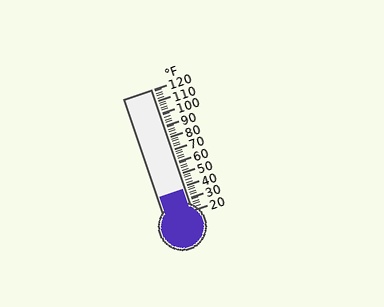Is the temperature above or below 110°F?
The temperature is below 110°F.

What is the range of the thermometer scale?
The thermometer scale ranges from 20°F to 120°F.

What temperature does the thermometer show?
The thermometer shows approximately 38°F.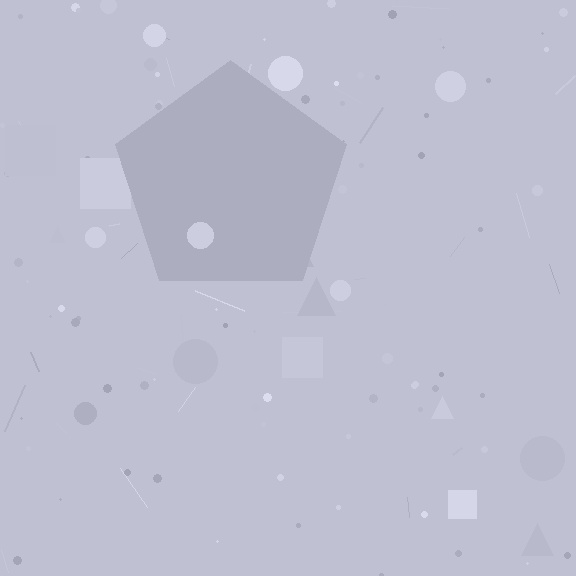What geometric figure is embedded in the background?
A pentagon is embedded in the background.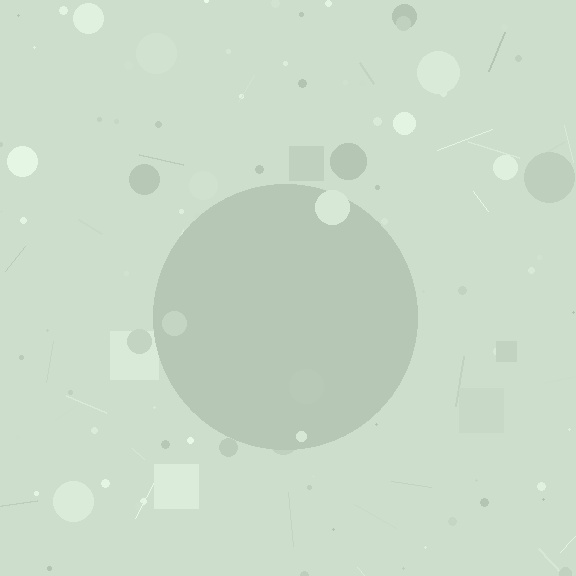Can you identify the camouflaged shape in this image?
The camouflaged shape is a circle.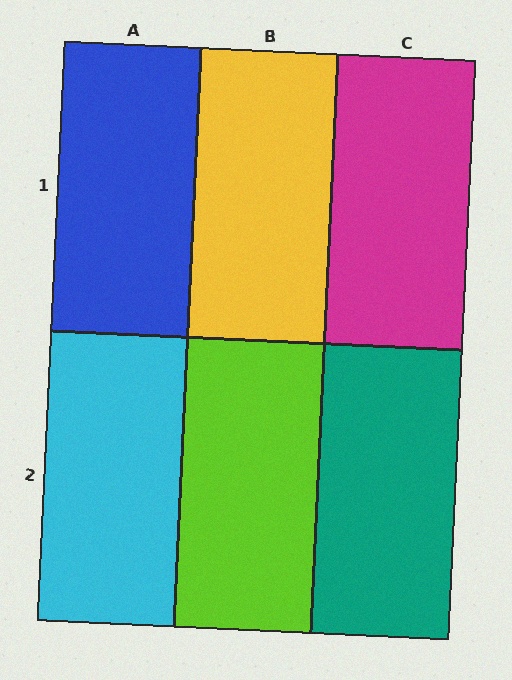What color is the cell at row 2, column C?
Teal.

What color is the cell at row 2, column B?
Lime.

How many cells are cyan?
1 cell is cyan.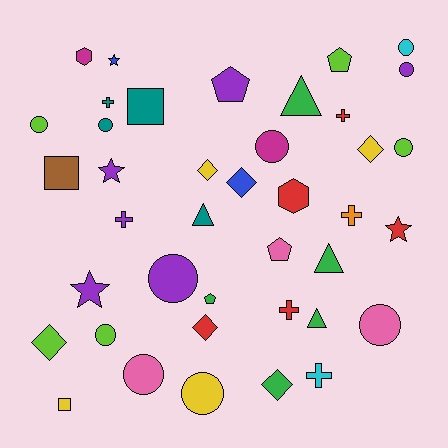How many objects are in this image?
There are 40 objects.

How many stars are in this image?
There are 4 stars.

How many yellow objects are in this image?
There are 4 yellow objects.